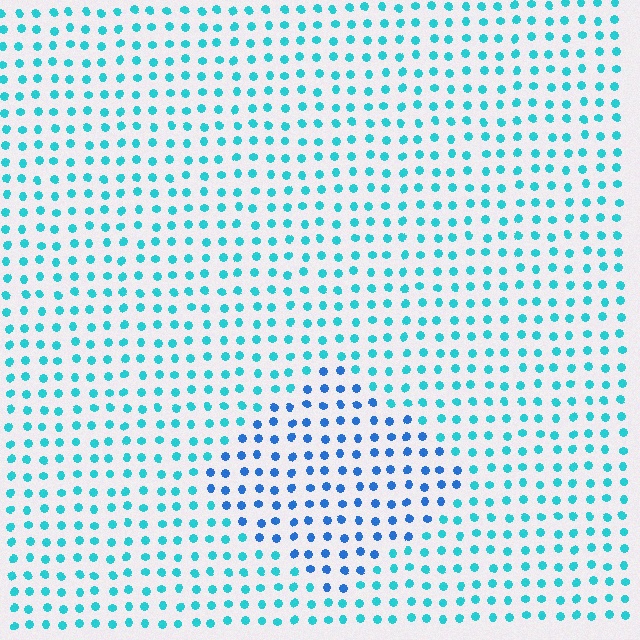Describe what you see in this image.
The image is filled with small cyan elements in a uniform arrangement. A diamond-shaped region is visible where the elements are tinted to a slightly different hue, forming a subtle color boundary.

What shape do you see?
I see a diamond.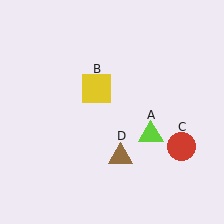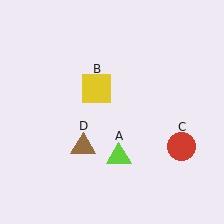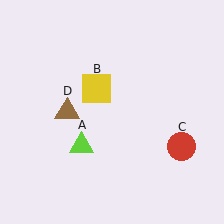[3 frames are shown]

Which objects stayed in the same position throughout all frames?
Yellow square (object B) and red circle (object C) remained stationary.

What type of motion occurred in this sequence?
The lime triangle (object A), brown triangle (object D) rotated clockwise around the center of the scene.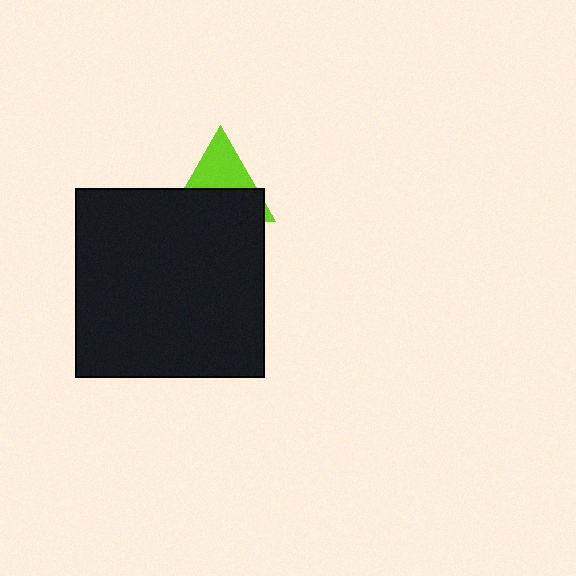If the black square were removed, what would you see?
You would see the complete lime triangle.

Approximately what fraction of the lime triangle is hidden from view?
Roughly 56% of the lime triangle is hidden behind the black square.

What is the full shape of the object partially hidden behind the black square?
The partially hidden object is a lime triangle.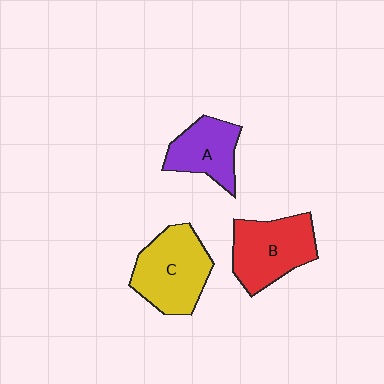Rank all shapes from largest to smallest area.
From largest to smallest: C (yellow), B (red), A (purple).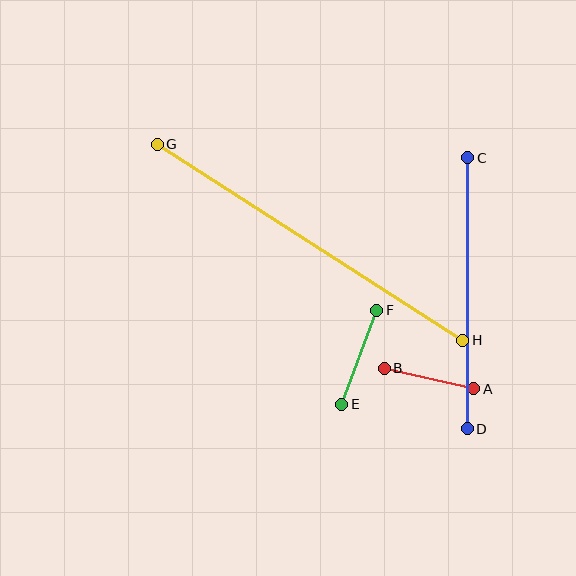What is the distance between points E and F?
The distance is approximately 100 pixels.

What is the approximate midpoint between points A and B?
The midpoint is at approximately (429, 379) pixels.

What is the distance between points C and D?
The distance is approximately 271 pixels.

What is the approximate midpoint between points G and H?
The midpoint is at approximately (310, 242) pixels.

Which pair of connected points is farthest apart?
Points G and H are farthest apart.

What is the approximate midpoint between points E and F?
The midpoint is at approximately (359, 357) pixels.